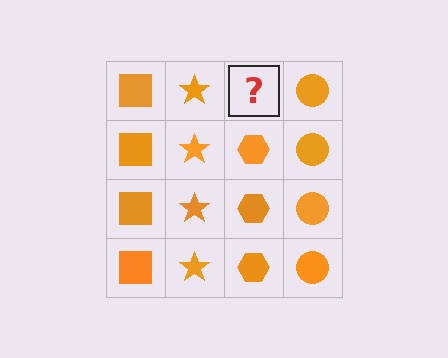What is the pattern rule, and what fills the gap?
The rule is that each column has a consistent shape. The gap should be filled with an orange hexagon.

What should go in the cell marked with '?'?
The missing cell should contain an orange hexagon.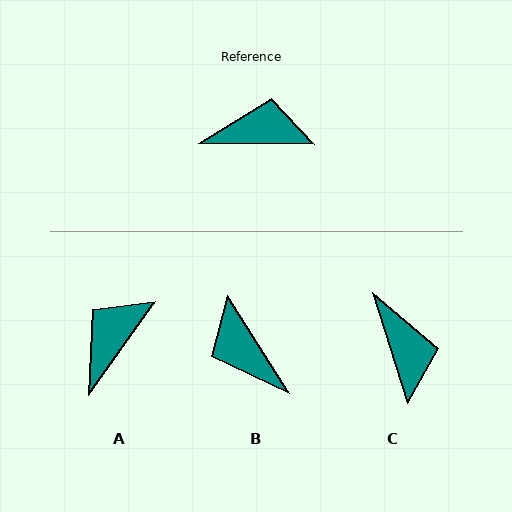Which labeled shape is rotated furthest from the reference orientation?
B, about 122 degrees away.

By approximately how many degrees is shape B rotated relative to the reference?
Approximately 122 degrees counter-clockwise.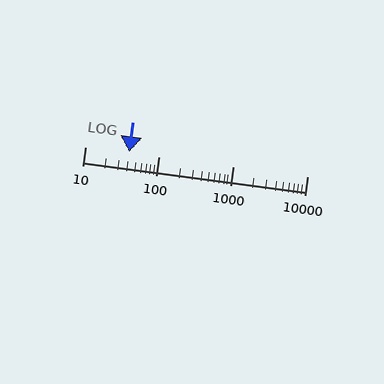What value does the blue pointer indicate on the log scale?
The pointer indicates approximately 39.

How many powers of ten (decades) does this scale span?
The scale spans 3 decades, from 10 to 10000.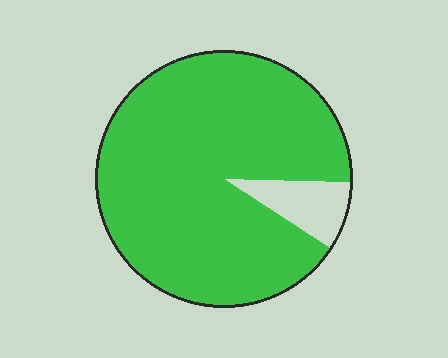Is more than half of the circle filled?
Yes.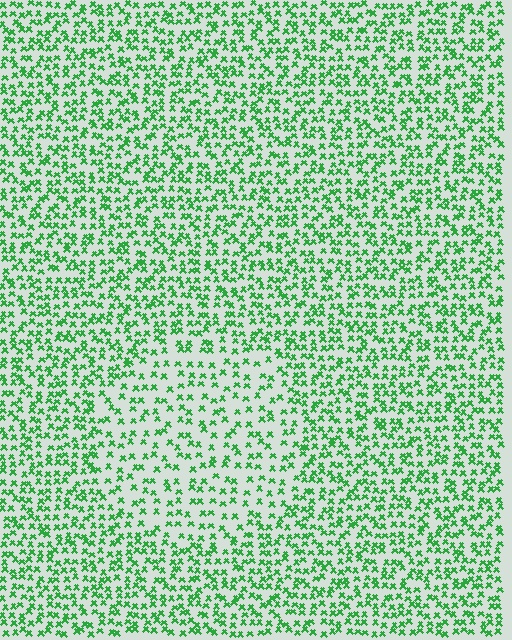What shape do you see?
I see a circle.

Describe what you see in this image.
The image contains small green elements arranged at two different densities. A circle-shaped region is visible where the elements are less densely packed than the surrounding area.